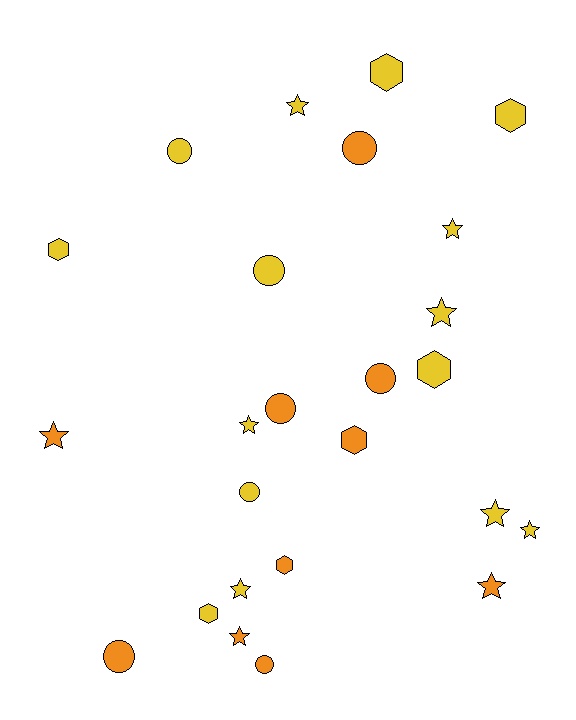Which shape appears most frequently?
Star, with 10 objects.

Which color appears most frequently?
Yellow, with 15 objects.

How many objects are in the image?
There are 25 objects.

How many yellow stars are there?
There are 7 yellow stars.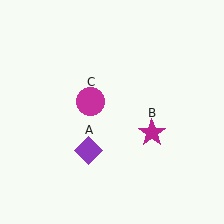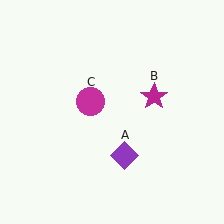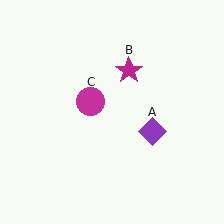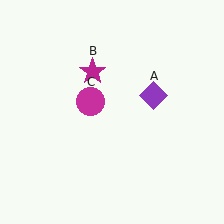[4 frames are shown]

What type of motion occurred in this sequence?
The purple diamond (object A), magenta star (object B) rotated counterclockwise around the center of the scene.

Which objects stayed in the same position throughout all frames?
Magenta circle (object C) remained stationary.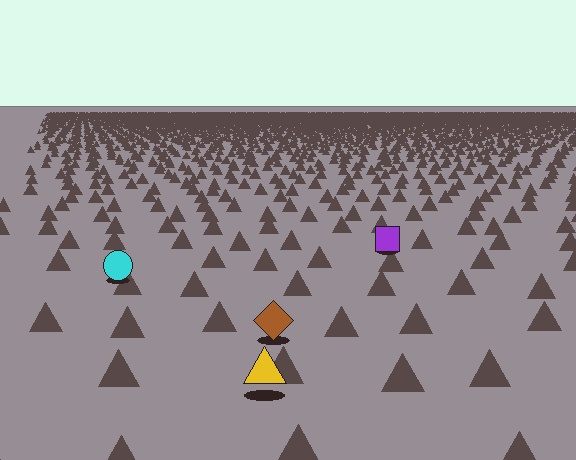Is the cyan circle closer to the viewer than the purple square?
Yes. The cyan circle is closer — you can tell from the texture gradient: the ground texture is coarser near it.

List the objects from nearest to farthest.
From nearest to farthest: the yellow triangle, the brown diamond, the cyan circle, the purple square.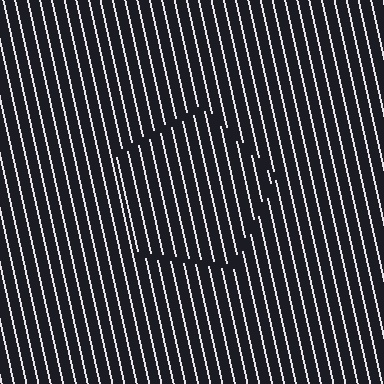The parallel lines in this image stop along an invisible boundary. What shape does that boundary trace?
An illusory pentagon. The interior of the shape contains the same grating, shifted by half a period — the contour is defined by the phase discontinuity where line-ends from the inner and outer gratings abut.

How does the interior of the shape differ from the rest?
The interior of the shape contains the same grating, shifted by half a period — the contour is defined by the phase discontinuity where line-ends from the inner and outer gratings abut.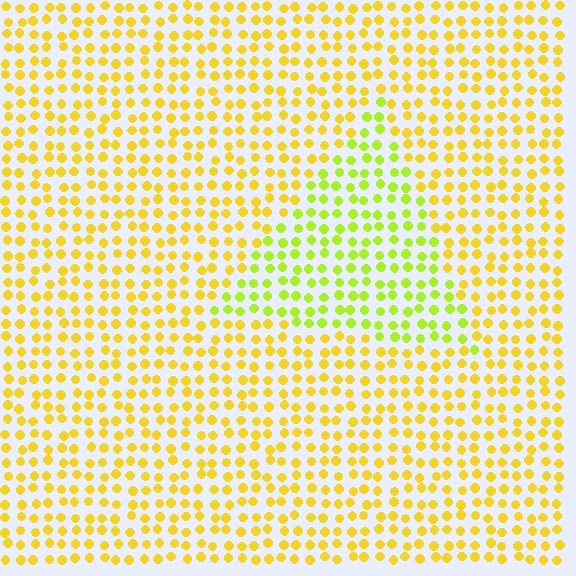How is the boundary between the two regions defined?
The boundary is defined purely by a slight shift in hue (about 30 degrees). Spacing, size, and orientation are identical on both sides.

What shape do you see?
I see a triangle.